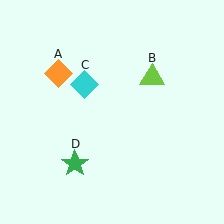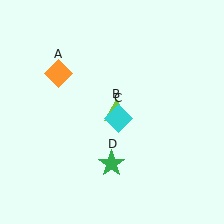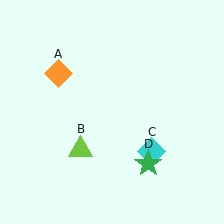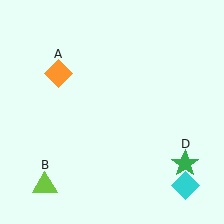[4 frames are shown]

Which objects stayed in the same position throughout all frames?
Orange diamond (object A) remained stationary.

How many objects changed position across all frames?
3 objects changed position: lime triangle (object B), cyan diamond (object C), green star (object D).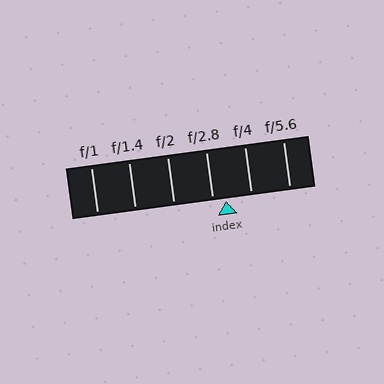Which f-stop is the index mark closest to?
The index mark is closest to f/2.8.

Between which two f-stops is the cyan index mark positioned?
The index mark is between f/2.8 and f/4.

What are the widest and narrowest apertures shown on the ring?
The widest aperture shown is f/1 and the narrowest is f/5.6.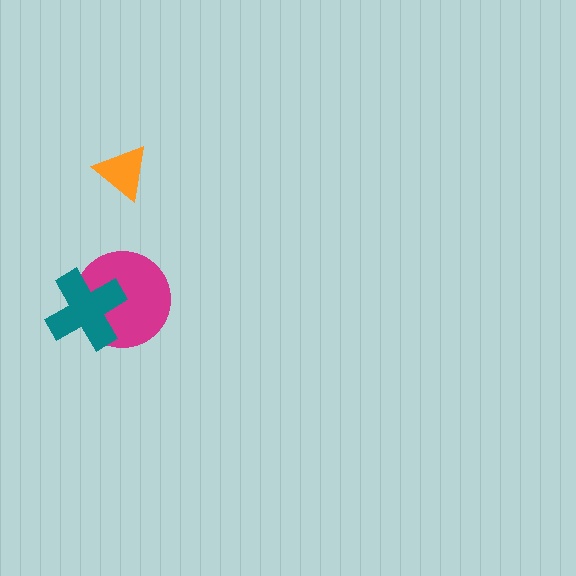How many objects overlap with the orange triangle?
0 objects overlap with the orange triangle.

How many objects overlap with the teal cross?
1 object overlaps with the teal cross.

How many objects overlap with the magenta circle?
1 object overlaps with the magenta circle.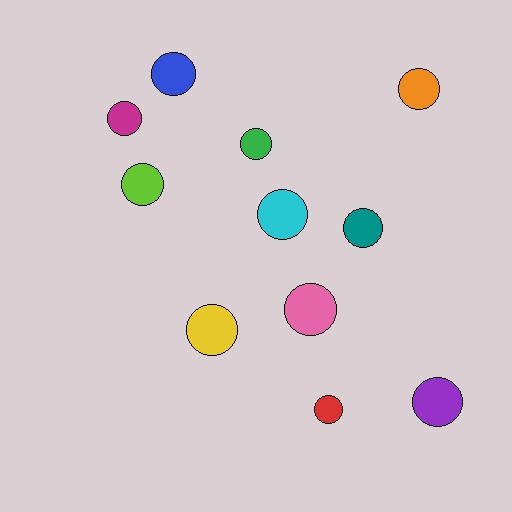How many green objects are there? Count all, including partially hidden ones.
There is 1 green object.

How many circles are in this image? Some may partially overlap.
There are 11 circles.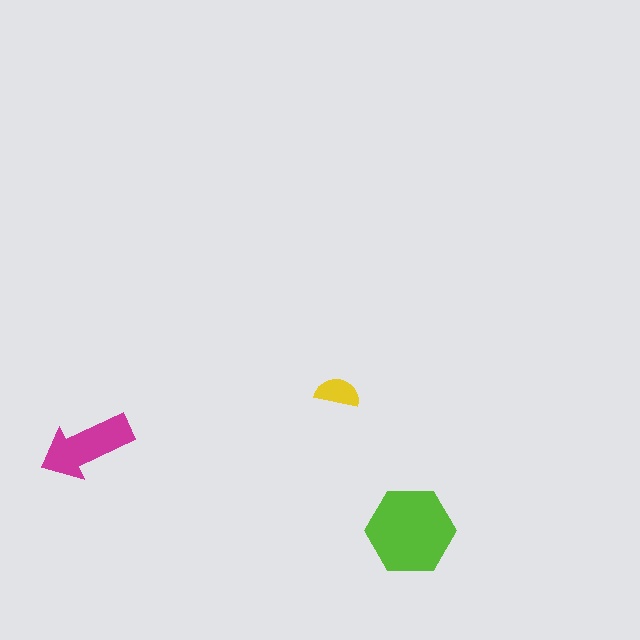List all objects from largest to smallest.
The lime hexagon, the magenta arrow, the yellow semicircle.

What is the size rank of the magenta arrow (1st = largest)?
2nd.